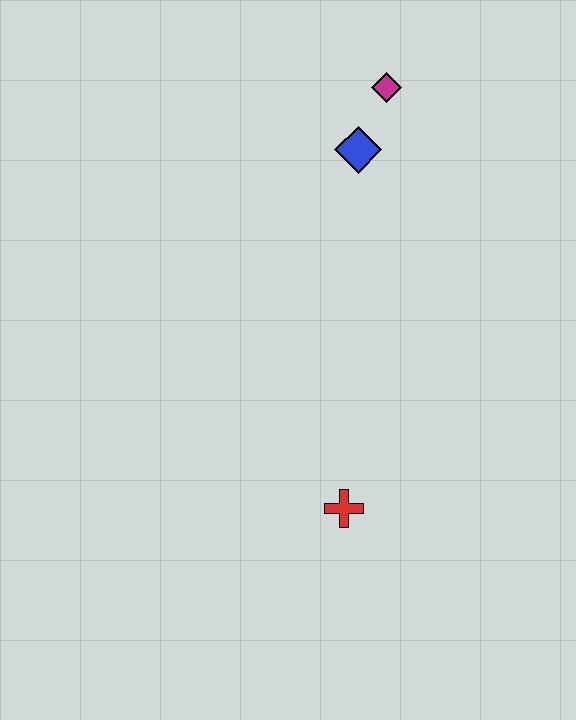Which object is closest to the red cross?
The blue diamond is closest to the red cross.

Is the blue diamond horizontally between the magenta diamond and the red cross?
Yes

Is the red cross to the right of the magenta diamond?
No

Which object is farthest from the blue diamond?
The red cross is farthest from the blue diamond.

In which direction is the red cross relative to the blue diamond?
The red cross is below the blue diamond.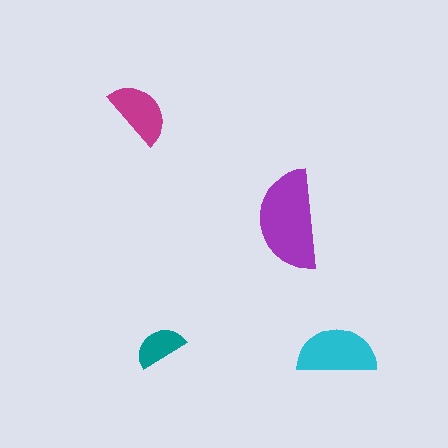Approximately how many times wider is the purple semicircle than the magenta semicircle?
About 1.5 times wider.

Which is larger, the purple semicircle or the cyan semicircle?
The purple one.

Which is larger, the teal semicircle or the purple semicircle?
The purple one.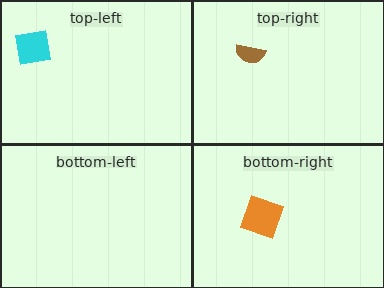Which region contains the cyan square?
The top-left region.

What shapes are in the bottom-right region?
The orange square.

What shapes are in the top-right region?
The brown semicircle.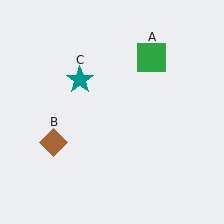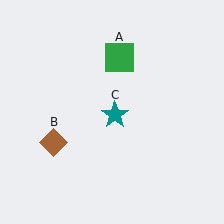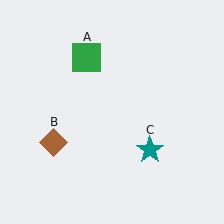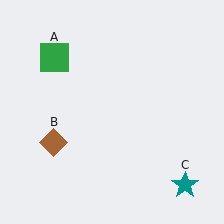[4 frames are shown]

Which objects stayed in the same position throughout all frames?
Brown diamond (object B) remained stationary.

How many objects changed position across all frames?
2 objects changed position: green square (object A), teal star (object C).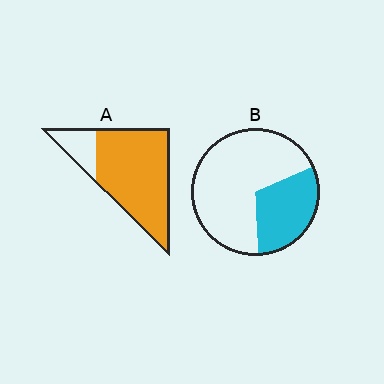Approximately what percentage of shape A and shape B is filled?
A is approximately 80% and B is approximately 30%.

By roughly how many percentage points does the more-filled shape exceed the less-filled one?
By roughly 50 percentage points (A over B).